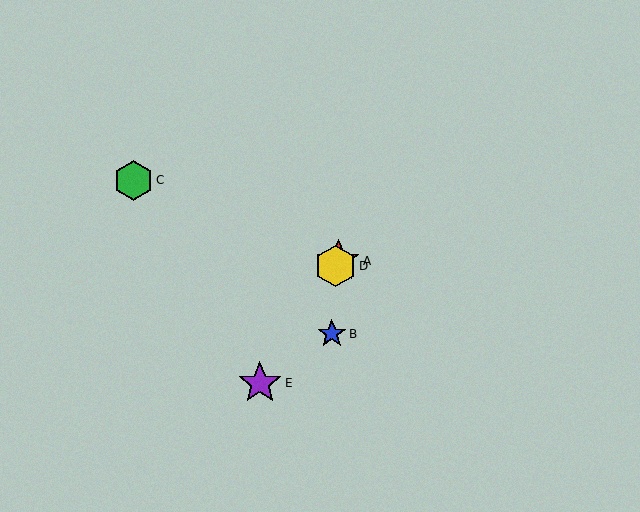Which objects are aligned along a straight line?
Objects A, D, E are aligned along a straight line.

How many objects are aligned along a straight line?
3 objects (A, D, E) are aligned along a straight line.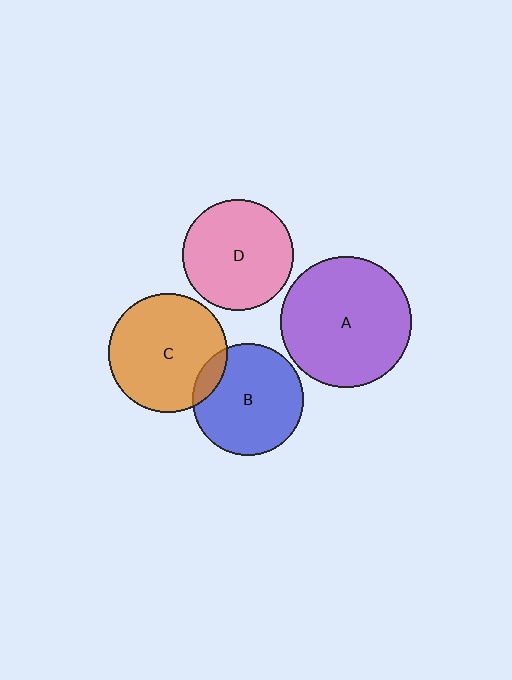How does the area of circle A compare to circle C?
Approximately 1.2 times.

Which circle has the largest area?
Circle A (purple).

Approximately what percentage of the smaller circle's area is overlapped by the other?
Approximately 10%.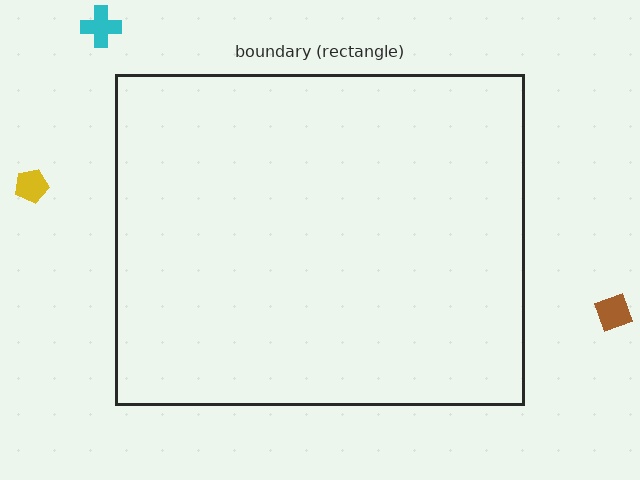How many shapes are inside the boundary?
0 inside, 3 outside.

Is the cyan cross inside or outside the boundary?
Outside.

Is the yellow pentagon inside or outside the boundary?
Outside.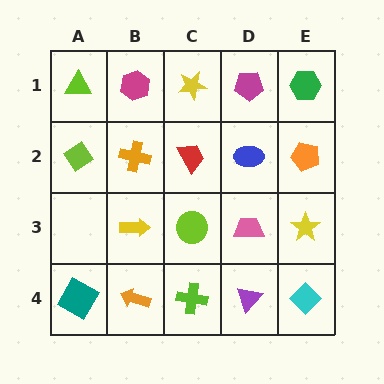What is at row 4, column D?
A purple triangle.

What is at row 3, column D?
A pink trapezoid.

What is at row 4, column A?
A teal diamond.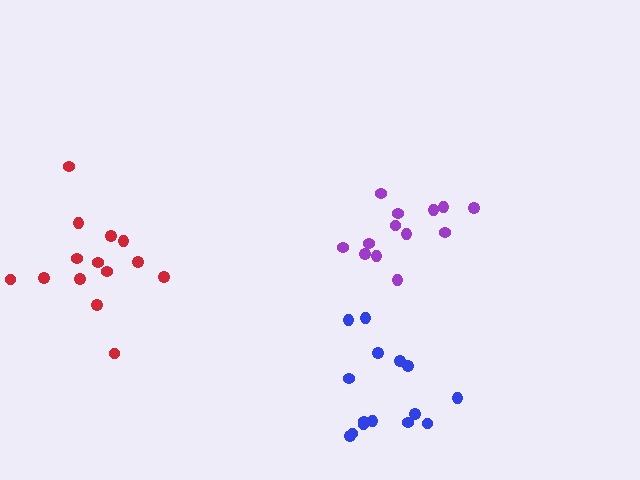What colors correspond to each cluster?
The clusters are colored: purple, red, blue.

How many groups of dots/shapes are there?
There are 3 groups.